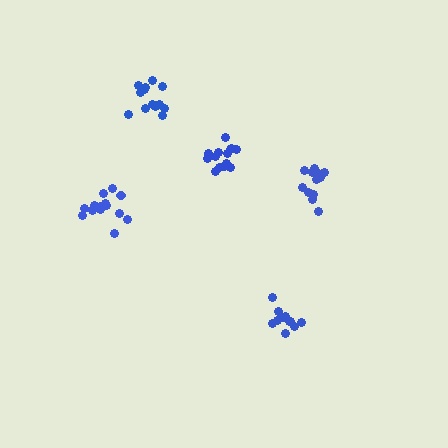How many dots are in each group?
Group 1: 12 dots, Group 2: 12 dots, Group 3: 14 dots, Group 4: 13 dots, Group 5: 14 dots (65 total).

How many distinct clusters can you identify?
There are 5 distinct clusters.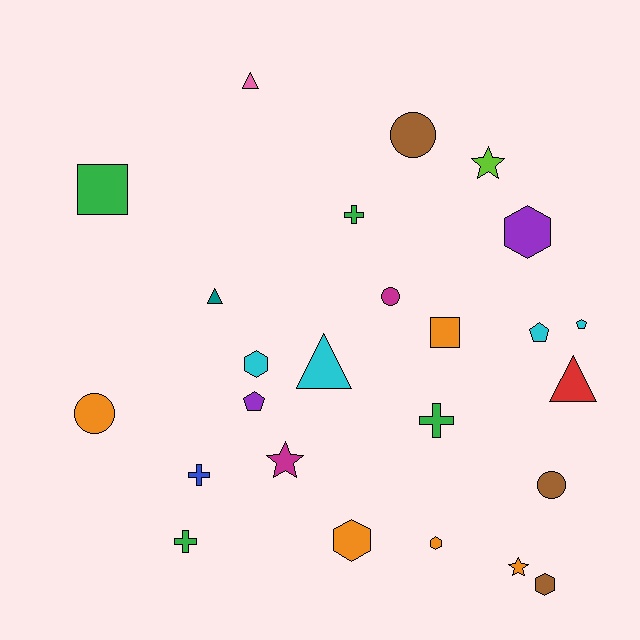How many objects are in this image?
There are 25 objects.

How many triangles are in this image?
There are 4 triangles.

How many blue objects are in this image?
There is 1 blue object.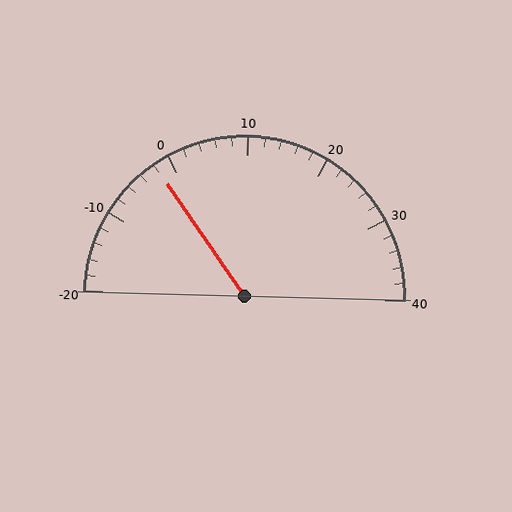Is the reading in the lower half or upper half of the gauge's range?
The reading is in the lower half of the range (-20 to 40).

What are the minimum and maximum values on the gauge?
The gauge ranges from -20 to 40.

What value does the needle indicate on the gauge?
The needle indicates approximately -2.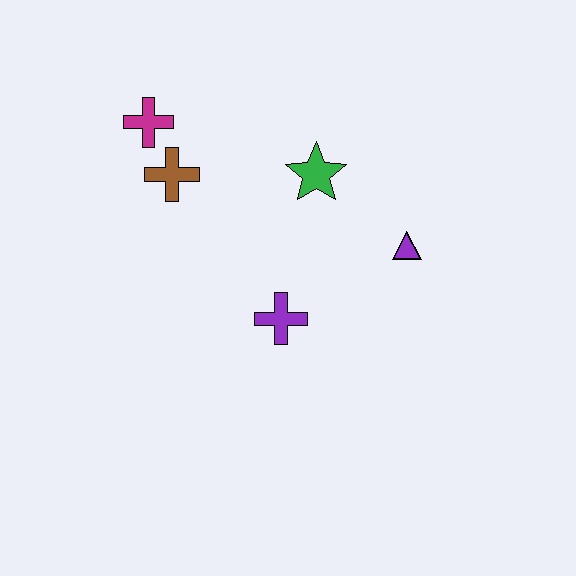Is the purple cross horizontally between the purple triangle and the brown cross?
Yes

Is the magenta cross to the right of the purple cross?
No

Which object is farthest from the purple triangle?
The magenta cross is farthest from the purple triangle.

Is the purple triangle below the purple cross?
No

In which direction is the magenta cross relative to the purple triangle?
The magenta cross is to the left of the purple triangle.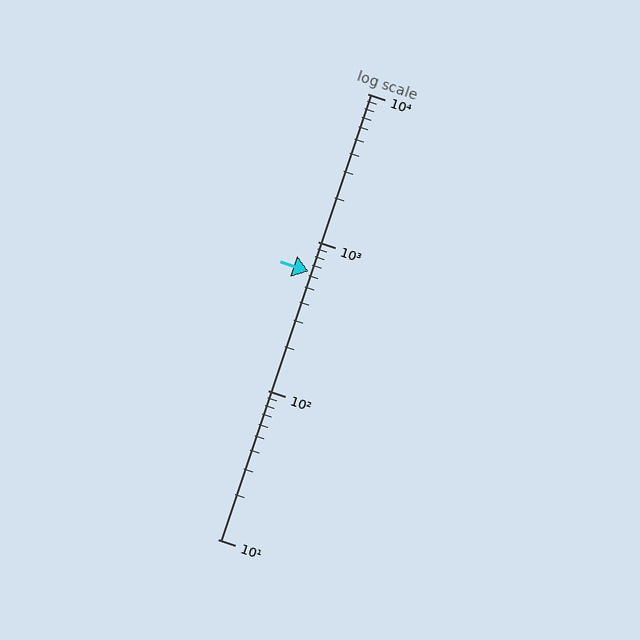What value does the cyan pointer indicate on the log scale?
The pointer indicates approximately 640.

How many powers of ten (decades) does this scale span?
The scale spans 3 decades, from 10 to 10000.